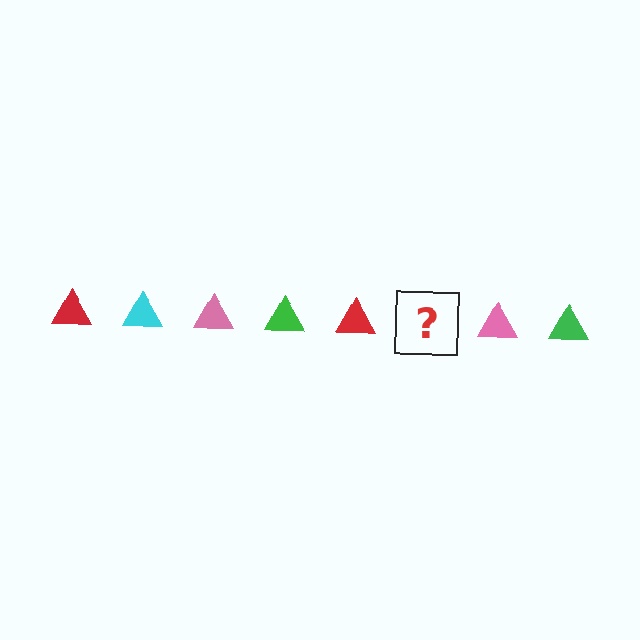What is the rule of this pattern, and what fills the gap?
The rule is that the pattern cycles through red, cyan, pink, green triangles. The gap should be filled with a cyan triangle.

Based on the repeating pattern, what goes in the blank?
The blank should be a cyan triangle.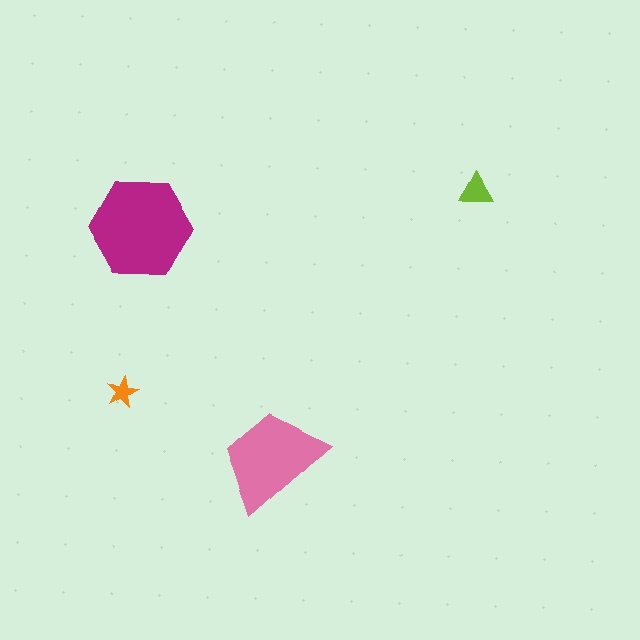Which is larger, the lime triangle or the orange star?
The lime triangle.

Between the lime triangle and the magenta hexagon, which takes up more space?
The magenta hexagon.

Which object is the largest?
The magenta hexagon.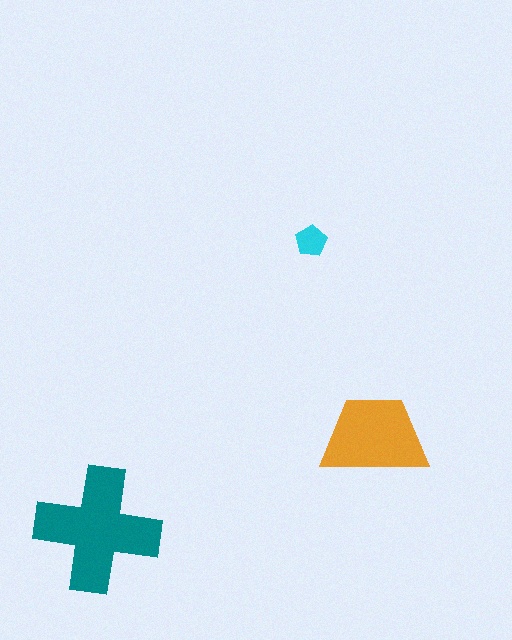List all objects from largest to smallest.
The teal cross, the orange trapezoid, the cyan pentagon.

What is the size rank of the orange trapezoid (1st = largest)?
2nd.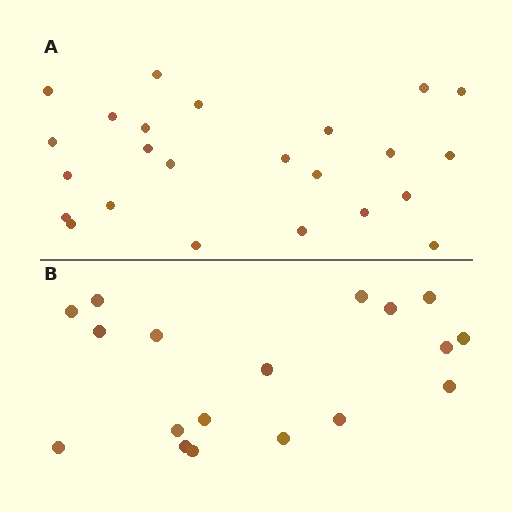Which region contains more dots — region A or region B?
Region A (the top region) has more dots.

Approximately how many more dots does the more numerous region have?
Region A has about 6 more dots than region B.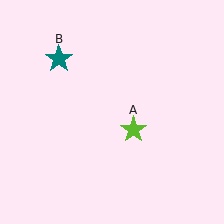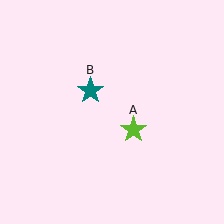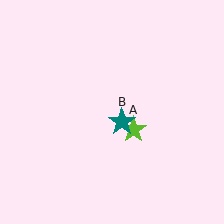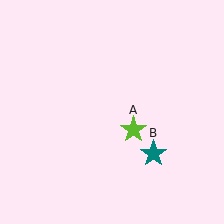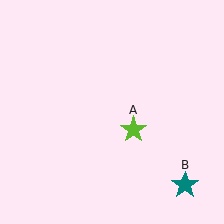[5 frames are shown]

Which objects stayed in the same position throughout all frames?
Lime star (object A) remained stationary.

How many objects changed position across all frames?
1 object changed position: teal star (object B).